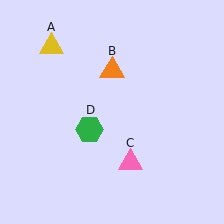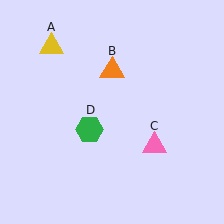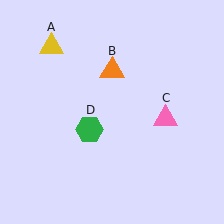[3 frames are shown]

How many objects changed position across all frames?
1 object changed position: pink triangle (object C).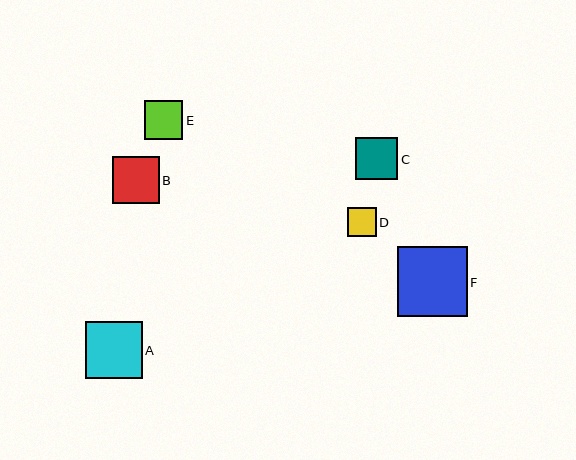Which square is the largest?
Square F is the largest with a size of approximately 70 pixels.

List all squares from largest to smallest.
From largest to smallest: F, A, B, C, E, D.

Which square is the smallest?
Square D is the smallest with a size of approximately 29 pixels.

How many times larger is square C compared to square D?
Square C is approximately 1.4 times the size of square D.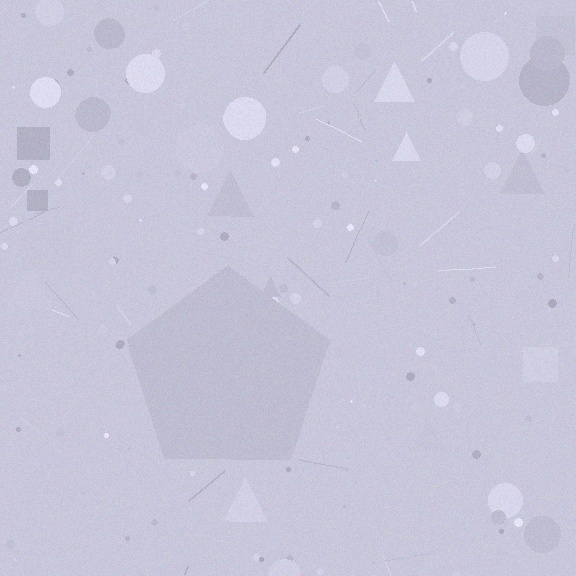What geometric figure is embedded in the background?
A pentagon is embedded in the background.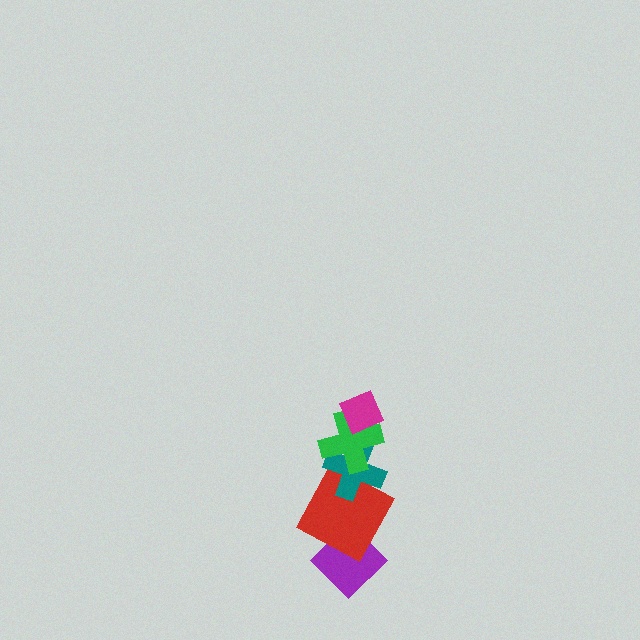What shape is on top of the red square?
The teal cross is on top of the red square.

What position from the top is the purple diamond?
The purple diamond is 5th from the top.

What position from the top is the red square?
The red square is 4th from the top.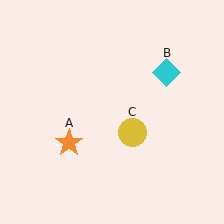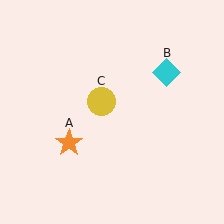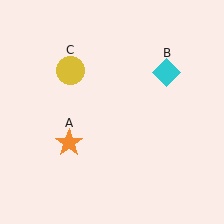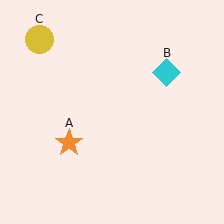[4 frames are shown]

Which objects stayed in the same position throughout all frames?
Orange star (object A) and cyan diamond (object B) remained stationary.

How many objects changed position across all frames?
1 object changed position: yellow circle (object C).